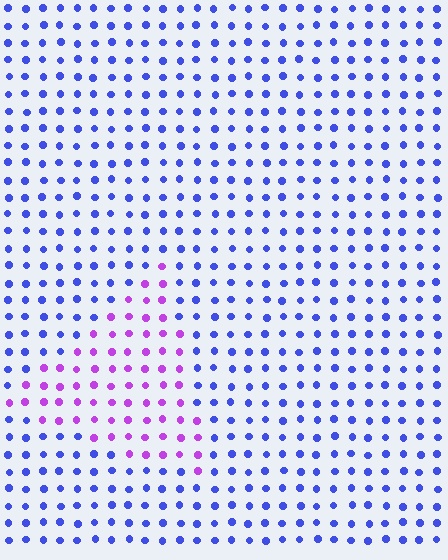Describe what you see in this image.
The image is filled with small blue elements in a uniform arrangement. A triangle-shaped region is visible where the elements are tinted to a slightly different hue, forming a subtle color boundary.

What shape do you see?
I see a triangle.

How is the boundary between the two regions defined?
The boundary is defined purely by a slight shift in hue (about 52 degrees). Spacing, size, and orientation are identical on both sides.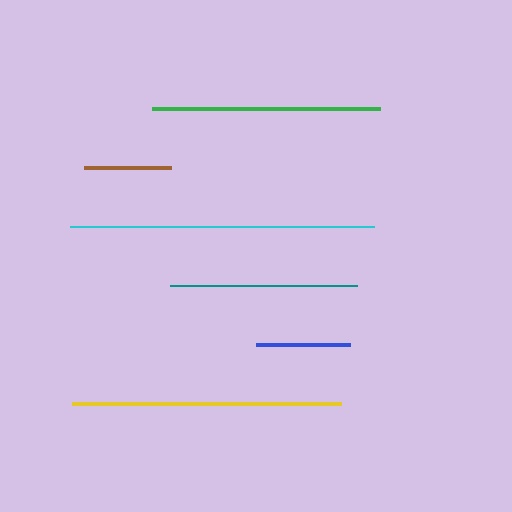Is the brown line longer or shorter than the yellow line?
The yellow line is longer than the brown line.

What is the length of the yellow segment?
The yellow segment is approximately 268 pixels long.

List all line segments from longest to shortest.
From longest to shortest: cyan, yellow, green, teal, blue, brown.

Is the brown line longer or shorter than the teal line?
The teal line is longer than the brown line.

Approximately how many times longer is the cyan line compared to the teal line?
The cyan line is approximately 1.6 times the length of the teal line.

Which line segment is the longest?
The cyan line is the longest at approximately 305 pixels.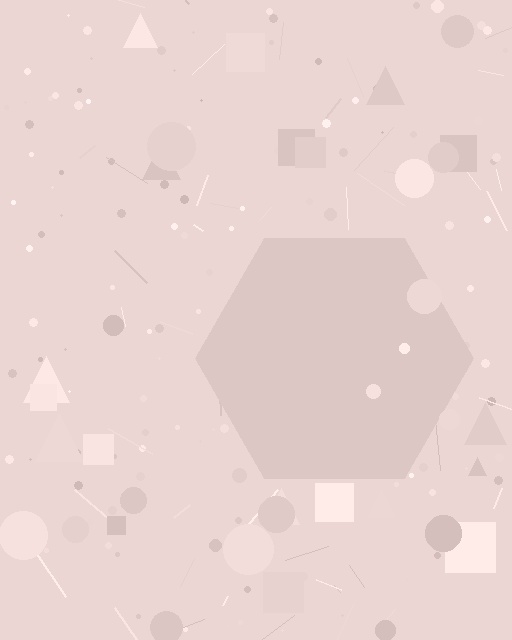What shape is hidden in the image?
A hexagon is hidden in the image.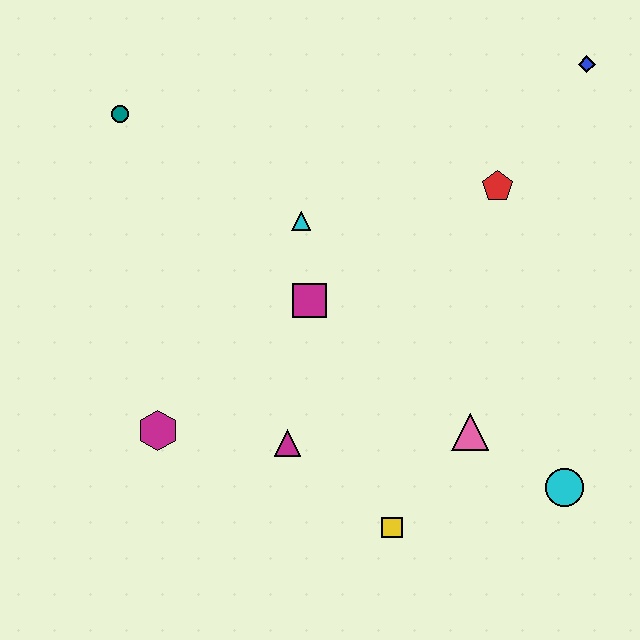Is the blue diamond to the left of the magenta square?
No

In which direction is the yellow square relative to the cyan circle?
The yellow square is to the left of the cyan circle.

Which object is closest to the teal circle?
The cyan triangle is closest to the teal circle.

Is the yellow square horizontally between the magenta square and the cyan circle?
Yes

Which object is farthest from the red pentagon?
The magenta hexagon is farthest from the red pentagon.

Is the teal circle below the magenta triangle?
No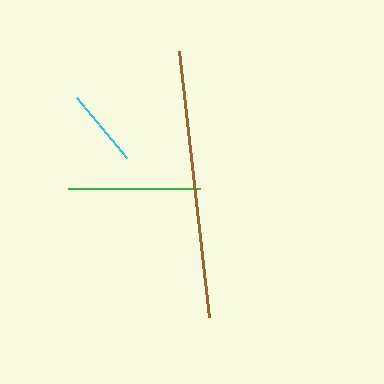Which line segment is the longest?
The brown line is the longest at approximately 268 pixels.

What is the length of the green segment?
The green segment is approximately 133 pixels long.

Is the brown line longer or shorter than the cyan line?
The brown line is longer than the cyan line.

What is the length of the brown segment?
The brown segment is approximately 268 pixels long.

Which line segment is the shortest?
The cyan line is the shortest at approximately 78 pixels.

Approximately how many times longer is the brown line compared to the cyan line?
The brown line is approximately 3.4 times the length of the cyan line.